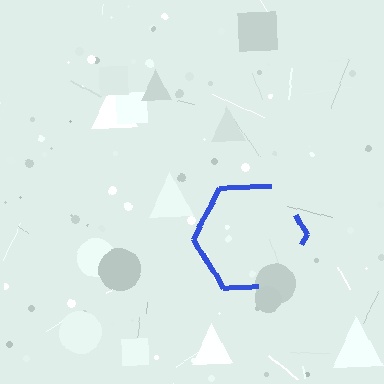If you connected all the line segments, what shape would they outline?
They would outline a hexagon.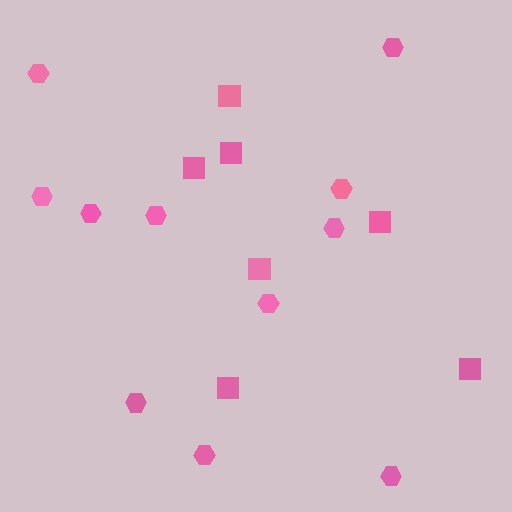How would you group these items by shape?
There are 2 groups: one group of squares (7) and one group of hexagons (11).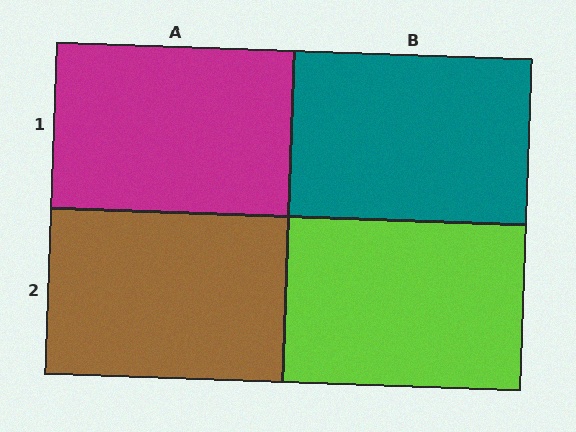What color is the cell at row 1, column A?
Magenta.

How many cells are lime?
1 cell is lime.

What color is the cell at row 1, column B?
Teal.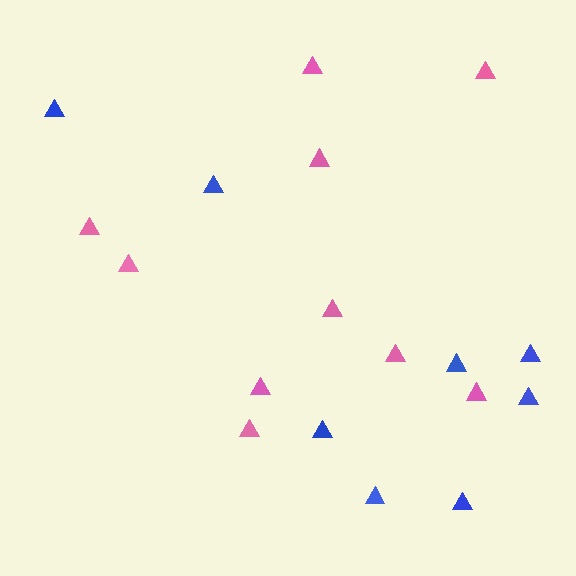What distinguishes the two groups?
There are 2 groups: one group of blue triangles (8) and one group of pink triangles (10).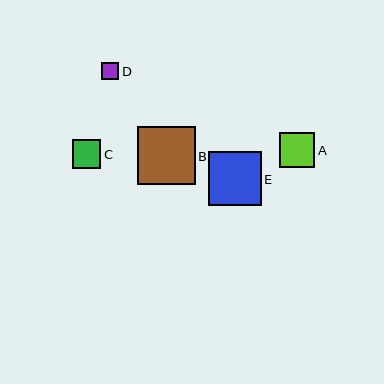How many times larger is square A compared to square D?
Square A is approximately 2.0 times the size of square D.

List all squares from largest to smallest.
From largest to smallest: B, E, A, C, D.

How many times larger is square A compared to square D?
Square A is approximately 2.0 times the size of square D.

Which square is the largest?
Square B is the largest with a size of approximately 58 pixels.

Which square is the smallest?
Square D is the smallest with a size of approximately 17 pixels.